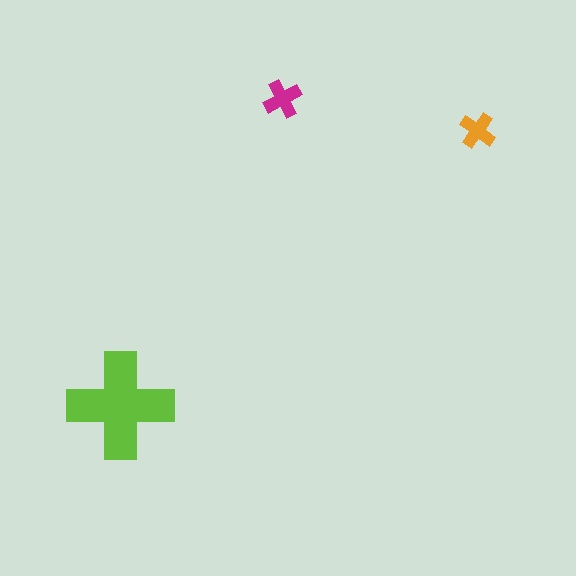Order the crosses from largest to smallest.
the lime one, the magenta one, the orange one.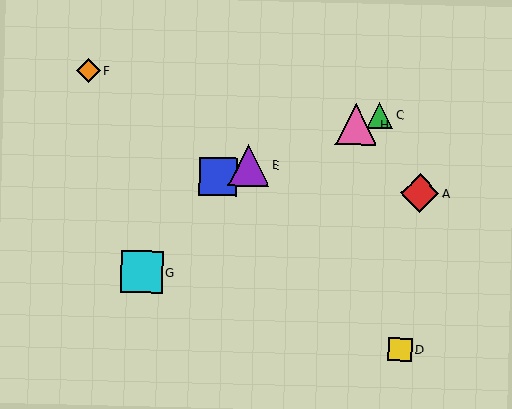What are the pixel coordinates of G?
Object G is at (142, 272).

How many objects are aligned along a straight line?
4 objects (B, C, E, H) are aligned along a straight line.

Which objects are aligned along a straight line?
Objects B, C, E, H are aligned along a straight line.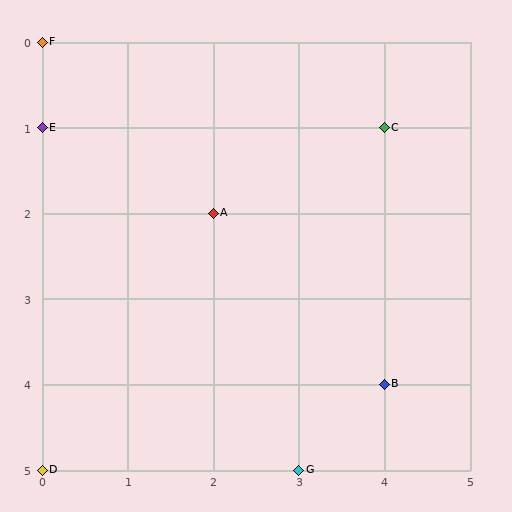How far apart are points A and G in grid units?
Points A and G are 1 column and 3 rows apart (about 3.2 grid units diagonally).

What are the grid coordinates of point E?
Point E is at grid coordinates (0, 1).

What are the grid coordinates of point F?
Point F is at grid coordinates (0, 0).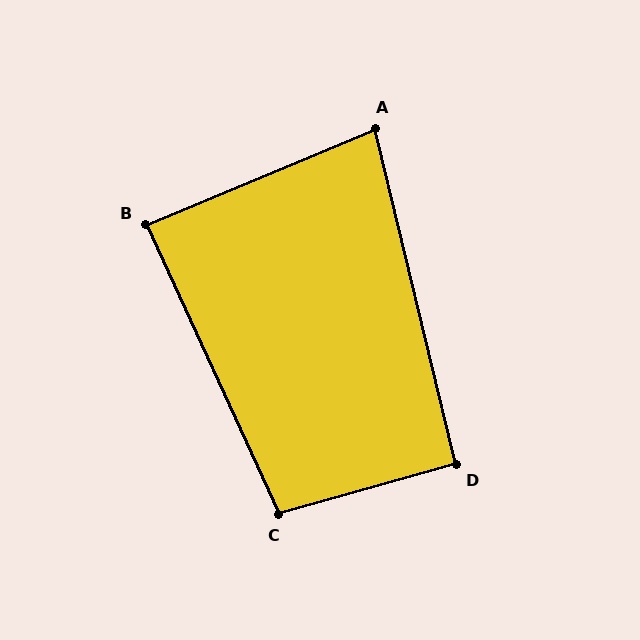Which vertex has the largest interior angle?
C, at approximately 99 degrees.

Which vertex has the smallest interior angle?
A, at approximately 81 degrees.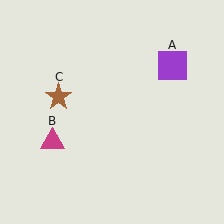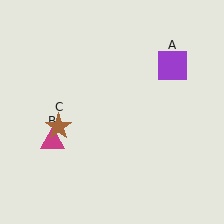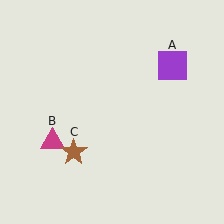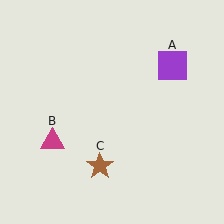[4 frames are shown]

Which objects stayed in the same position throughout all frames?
Purple square (object A) and magenta triangle (object B) remained stationary.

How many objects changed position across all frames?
1 object changed position: brown star (object C).